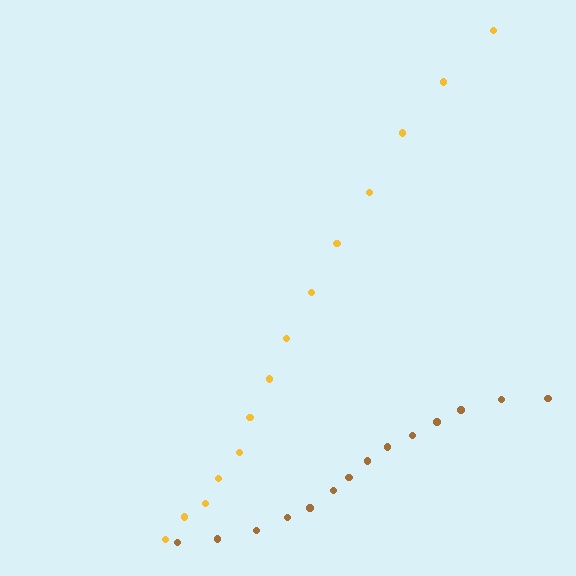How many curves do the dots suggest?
There are 2 distinct paths.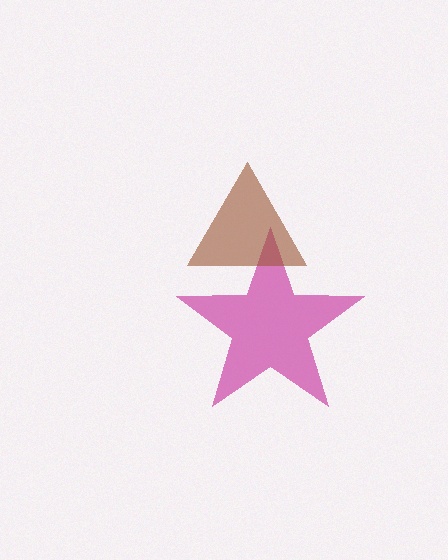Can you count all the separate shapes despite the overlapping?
Yes, there are 2 separate shapes.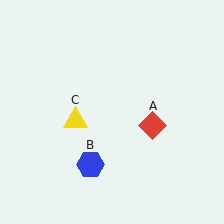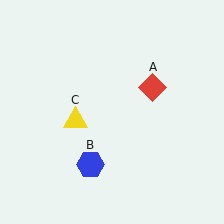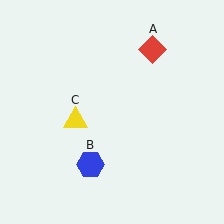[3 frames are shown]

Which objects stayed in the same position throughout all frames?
Blue hexagon (object B) and yellow triangle (object C) remained stationary.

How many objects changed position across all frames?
1 object changed position: red diamond (object A).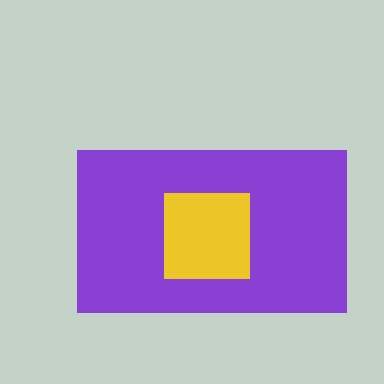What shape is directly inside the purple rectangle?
The yellow square.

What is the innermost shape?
The yellow square.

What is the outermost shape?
The purple rectangle.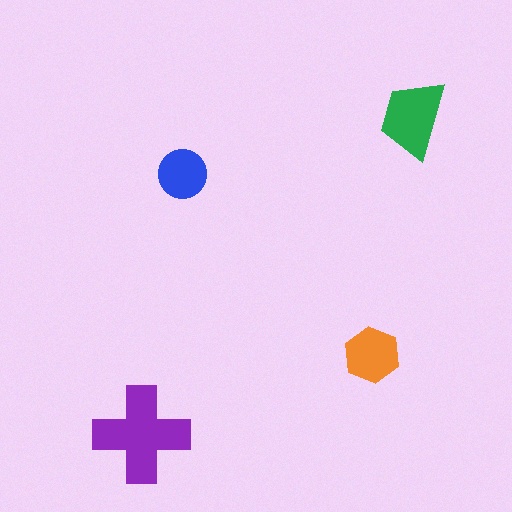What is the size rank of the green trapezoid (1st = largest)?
2nd.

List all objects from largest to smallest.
The purple cross, the green trapezoid, the orange hexagon, the blue circle.